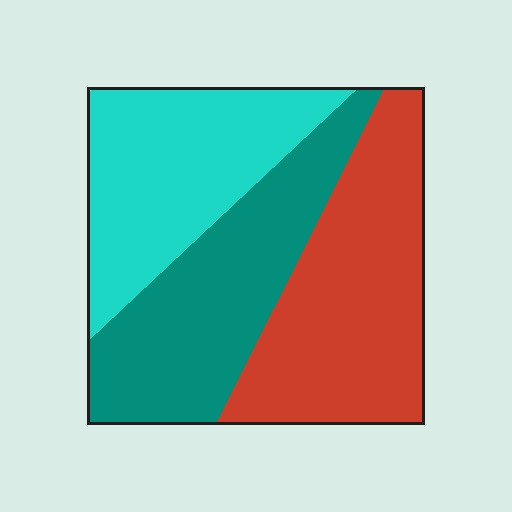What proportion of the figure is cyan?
Cyan takes up about one third (1/3) of the figure.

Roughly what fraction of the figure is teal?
Teal takes up about one third (1/3) of the figure.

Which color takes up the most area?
Red, at roughly 35%.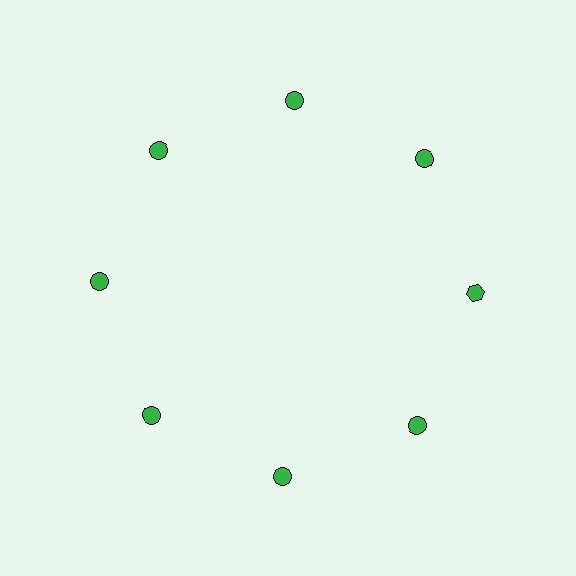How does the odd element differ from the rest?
It has a different shape: hexagon instead of circle.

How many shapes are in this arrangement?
There are 8 shapes arranged in a ring pattern.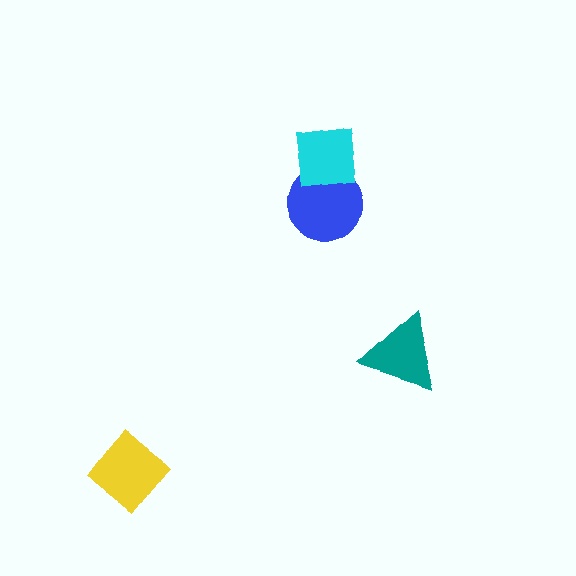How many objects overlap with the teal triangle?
0 objects overlap with the teal triangle.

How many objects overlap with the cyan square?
1 object overlaps with the cyan square.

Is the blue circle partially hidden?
Yes, it is partially covered by another shape.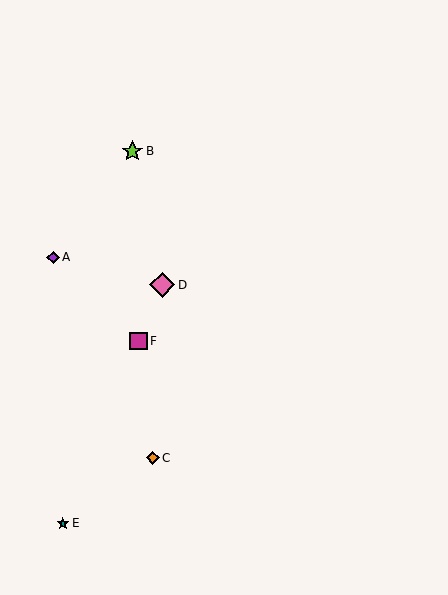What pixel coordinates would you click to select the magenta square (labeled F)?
Click at (139, 341) to select the magenta square F.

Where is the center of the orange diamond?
The center of the orange diamond is at (153, 458).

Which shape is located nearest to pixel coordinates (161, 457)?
The orange diamond (labeled C) at (153, 458) is nearest to that location.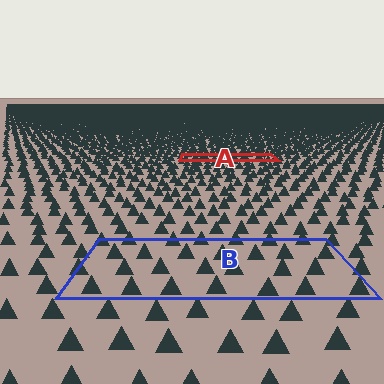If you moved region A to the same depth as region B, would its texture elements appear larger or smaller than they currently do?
They would appear larger. At a closer depth, the same texture elements are projected at a bigger on-screen size.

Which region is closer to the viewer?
Region B is closer. The texture elements there are larger and more spread out.